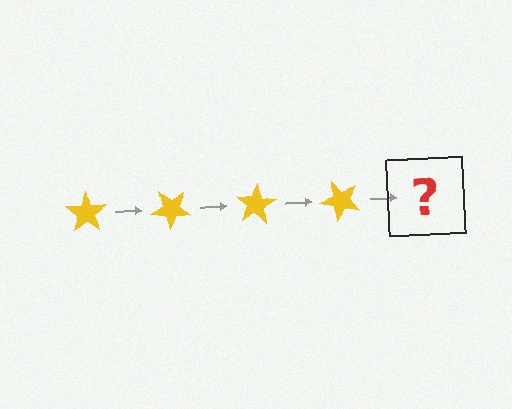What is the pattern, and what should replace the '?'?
The pattern is that the star rotates 40 degrees each step. The '?' should be a yellow star rotated 160 degrees.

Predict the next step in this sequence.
The next step is a yellow star rotated 160 degrees.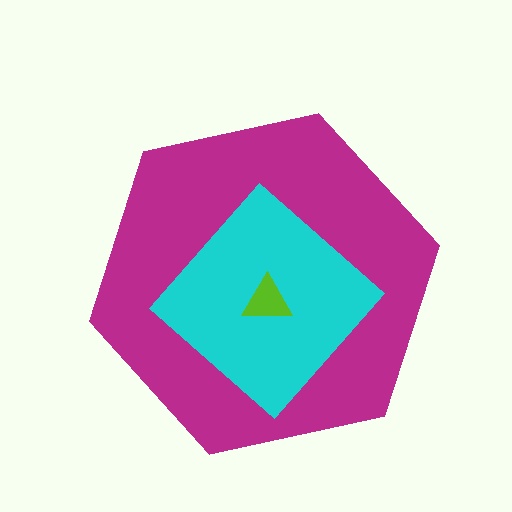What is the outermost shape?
The magenta hexagon.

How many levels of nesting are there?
3.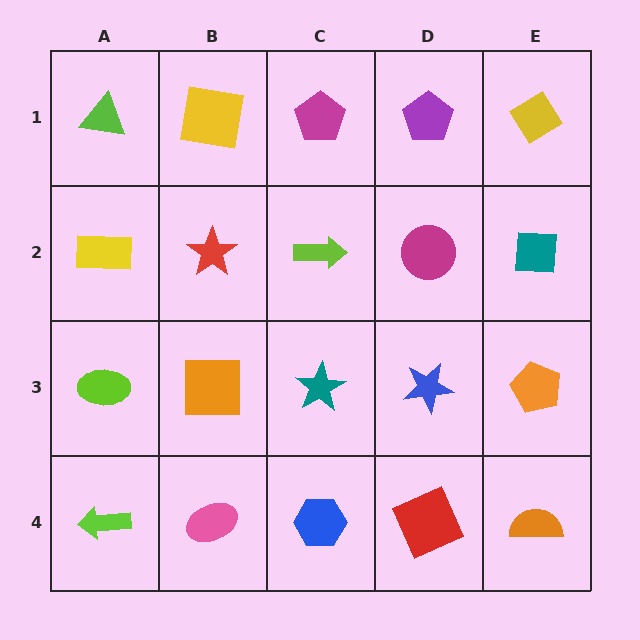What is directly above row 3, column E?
A teal square.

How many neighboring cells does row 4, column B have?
3.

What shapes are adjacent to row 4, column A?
A lime ellipse (row 3, column A), a pink ellipse (row 4, column B).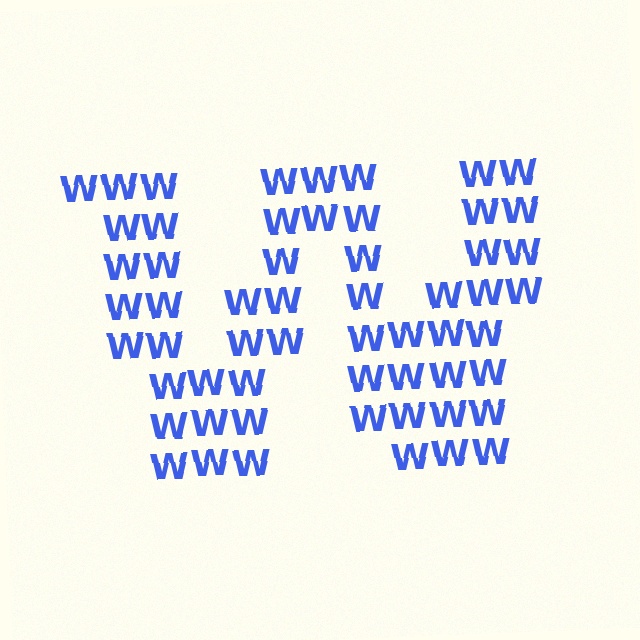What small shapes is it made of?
It is made of small letter W's.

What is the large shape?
The large shape is the letter W.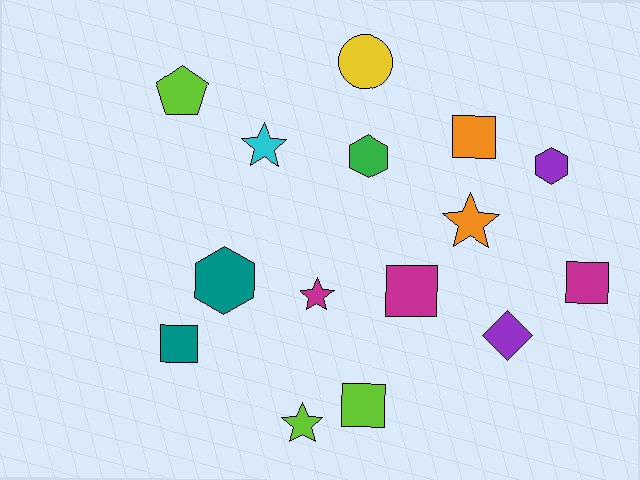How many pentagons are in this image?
There is 1 pentagon.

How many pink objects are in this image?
There are no pink objects.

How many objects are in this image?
There are 15 objects.